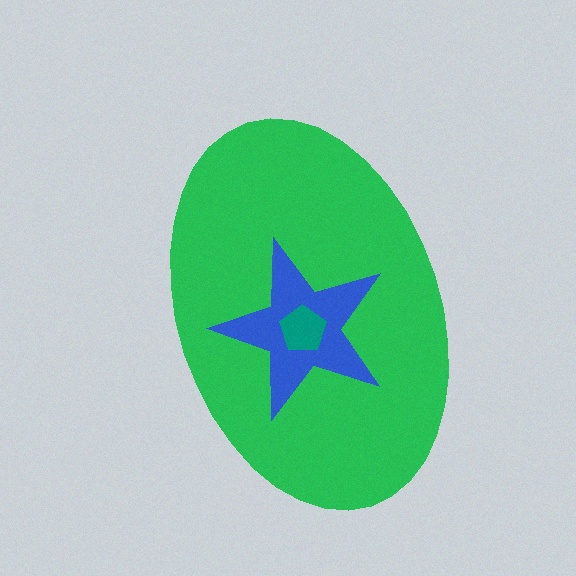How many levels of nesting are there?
3.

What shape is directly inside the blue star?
The teal pentagon.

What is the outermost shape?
The green ellipse.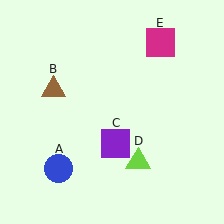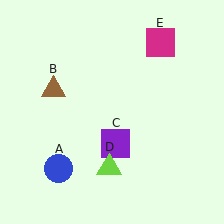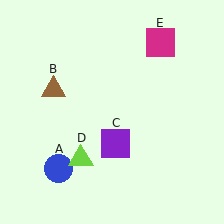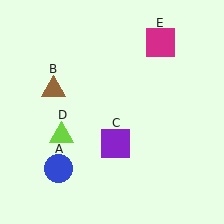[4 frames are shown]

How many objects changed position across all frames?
1 object changed position: lime triangle (object D).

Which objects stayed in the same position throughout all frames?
Blue circle (object A) and brown triangle (object B) and purple square (object C) and magenta square (object E) remained stationary.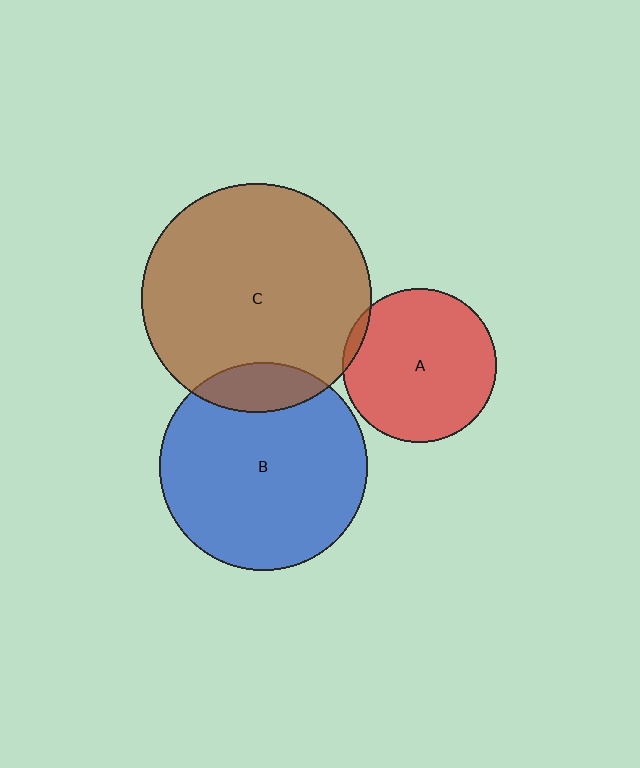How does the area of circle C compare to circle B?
Approximately 1.2 times.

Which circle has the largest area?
Circle C (brown).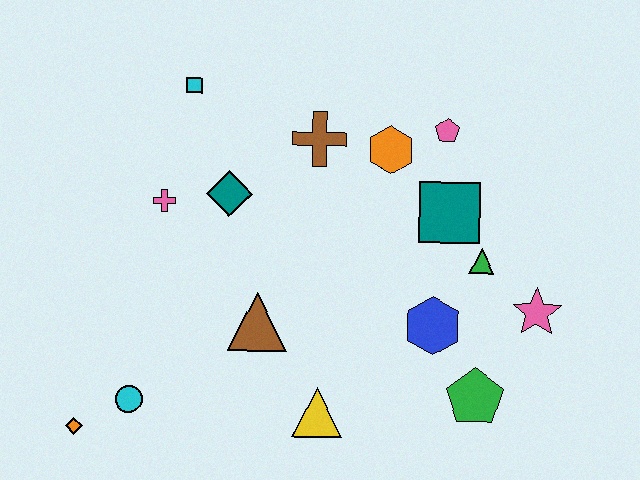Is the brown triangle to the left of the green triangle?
Yes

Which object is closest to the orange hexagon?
The pink pentagon is closest to the orange hexagon.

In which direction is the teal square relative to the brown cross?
The teal square is to the right of the brown cross.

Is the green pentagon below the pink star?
Yes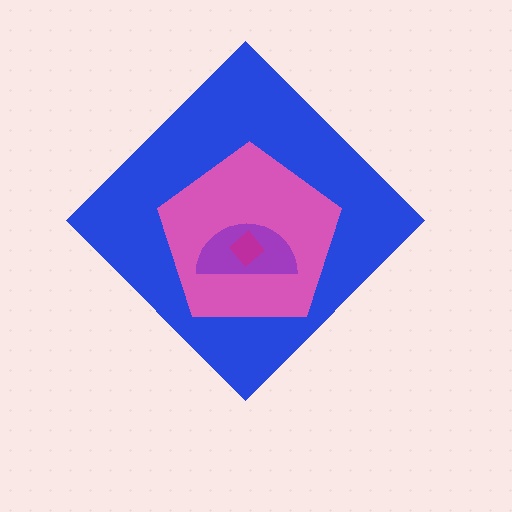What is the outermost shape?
The blue diamond.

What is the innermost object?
The magenta diamond.